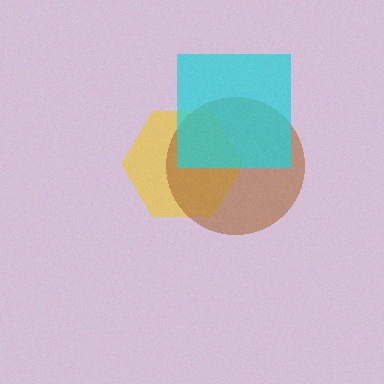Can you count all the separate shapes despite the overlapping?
Yes, there are 3 separate shapes.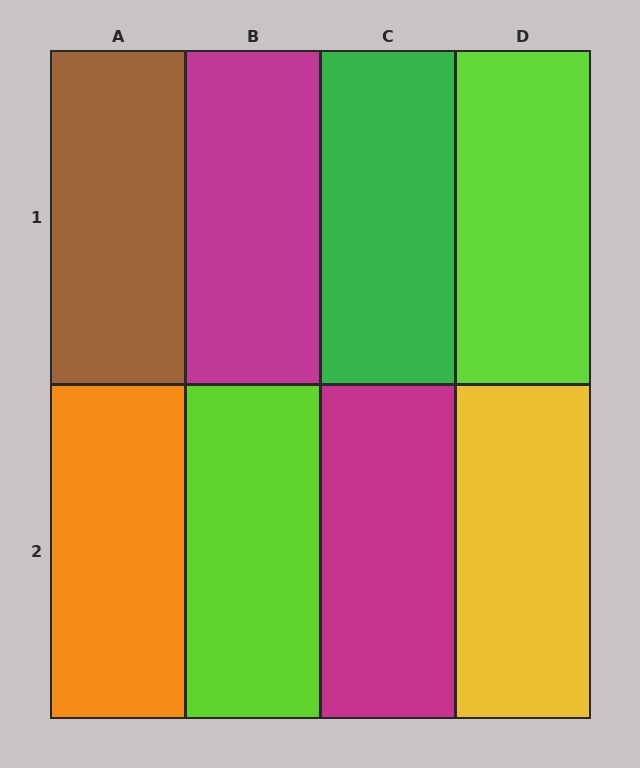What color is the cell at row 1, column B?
Magenta.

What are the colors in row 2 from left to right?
Orange, lime, magenta, yellow.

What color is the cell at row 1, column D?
Lime.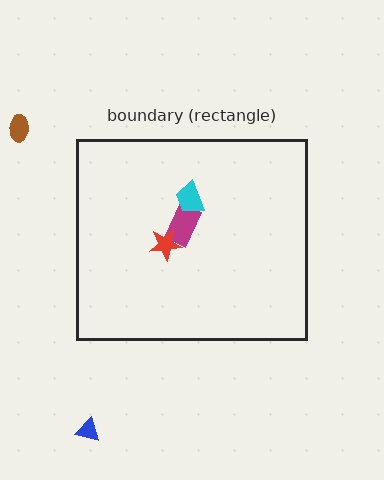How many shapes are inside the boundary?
3 inside, 2 outside.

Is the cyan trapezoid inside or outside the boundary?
Inside.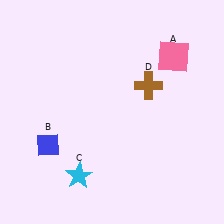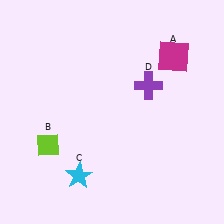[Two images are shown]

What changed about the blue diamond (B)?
In Image 1, B is blue. In Image 2, it changed to lime.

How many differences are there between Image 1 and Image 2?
There are 3 differences between the two images.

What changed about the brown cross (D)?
In Image 1, D is brown. In Image 2, it changed to purple.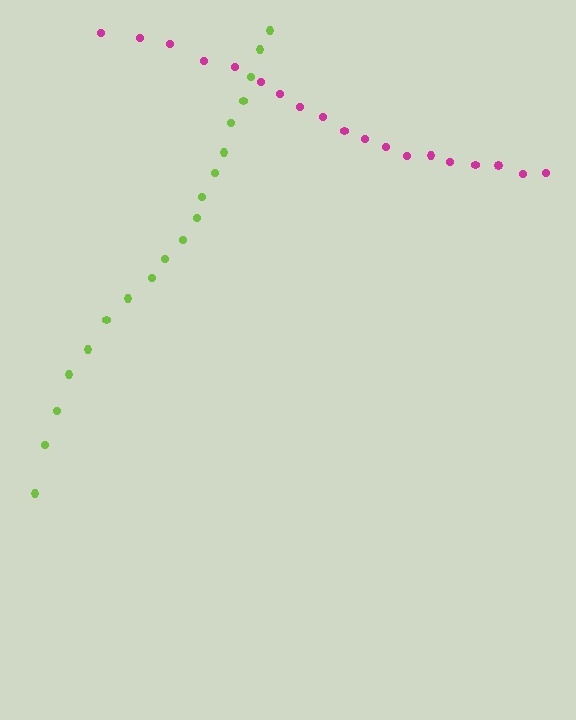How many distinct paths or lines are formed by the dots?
There are 2 distinct paths.